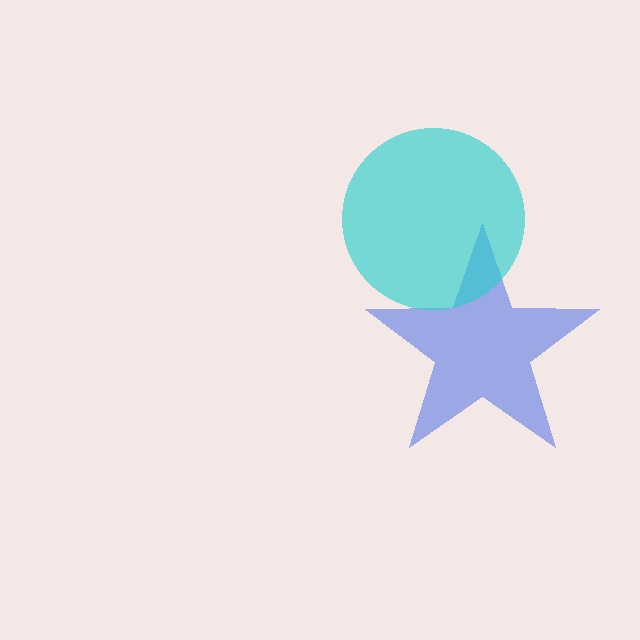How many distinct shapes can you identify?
There are 2 distinct shapes: a blue star, a cyan circle.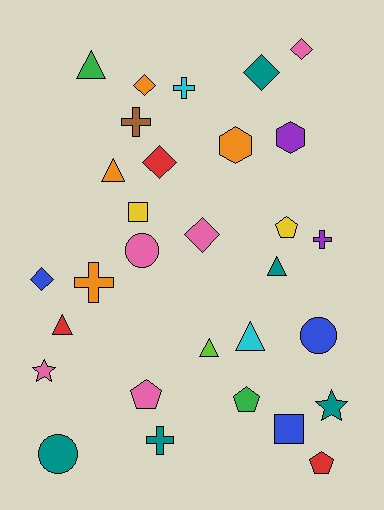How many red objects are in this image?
There are 3 red objects.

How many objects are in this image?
There are 30 objects.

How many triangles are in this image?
There are 6 triangles.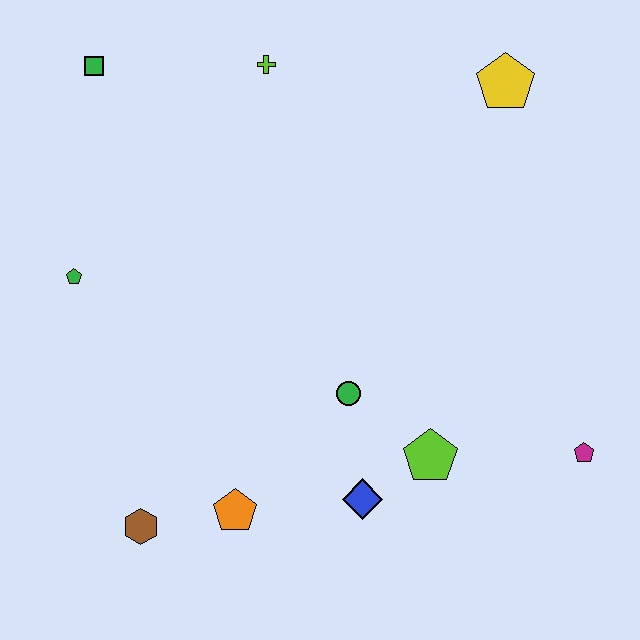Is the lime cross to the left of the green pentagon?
No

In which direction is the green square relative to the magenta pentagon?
The green square is to the left of the magenta pentagon.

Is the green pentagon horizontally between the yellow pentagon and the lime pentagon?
No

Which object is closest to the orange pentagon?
The brown hexagon is closest to the orange pentagon.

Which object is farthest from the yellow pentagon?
The brown hexagon is farthest from the yellow pentagon.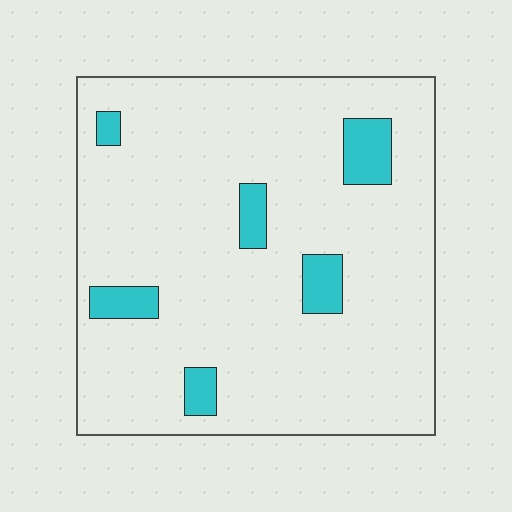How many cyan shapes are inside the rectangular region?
6.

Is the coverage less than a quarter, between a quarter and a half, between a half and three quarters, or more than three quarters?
Less than a quarter.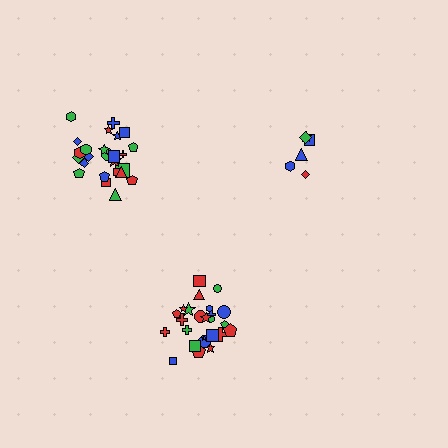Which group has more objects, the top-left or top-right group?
The top-left group.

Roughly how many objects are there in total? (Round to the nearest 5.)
Roughly 55 objects in total.